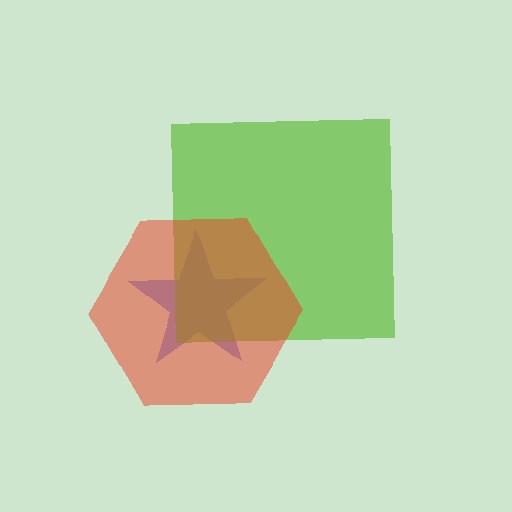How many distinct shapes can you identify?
There are 3 distinct shapes: a blue star, a lime square, a red hexagon.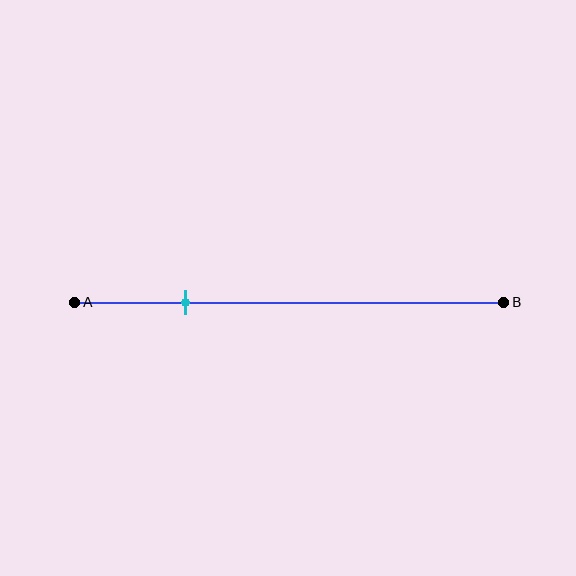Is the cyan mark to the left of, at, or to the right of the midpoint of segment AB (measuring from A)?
The cyan mark is to the left of the midpoint of segment AB.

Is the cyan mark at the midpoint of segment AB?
No, the mark is at about 25% from A, not at the 50% midpoint.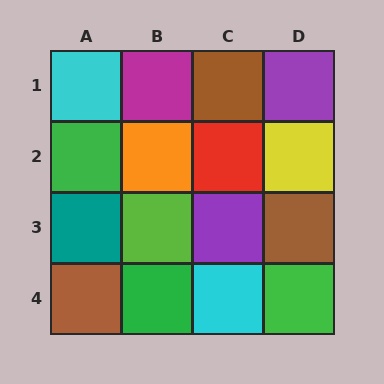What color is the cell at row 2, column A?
Green.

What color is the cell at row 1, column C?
Brown.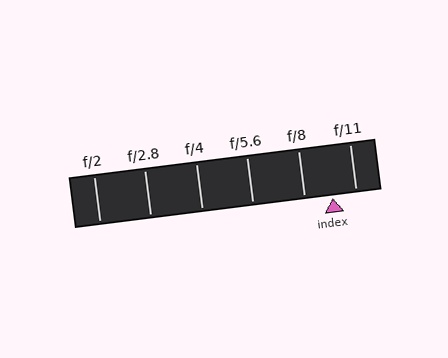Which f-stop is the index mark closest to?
The index mark is closest to f/11.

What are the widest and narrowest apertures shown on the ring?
The widest aperture shown is f/2 and the narrowest is f/11.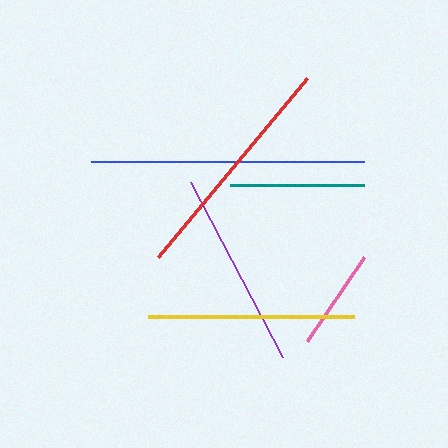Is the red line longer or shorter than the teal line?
The red line is longer than the teal line.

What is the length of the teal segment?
The teal segment is approximately 134 pixels long.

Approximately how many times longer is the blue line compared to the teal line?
The blue line is approximately 2.0 times the length of the teal line.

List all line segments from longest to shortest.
From longest to shortest: blue, red, yellow, purple, teal, pink.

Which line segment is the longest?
The blue line is the longest at approximately 273 pixels.